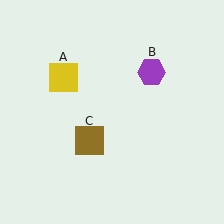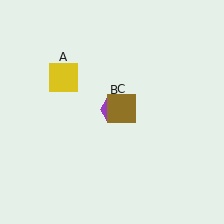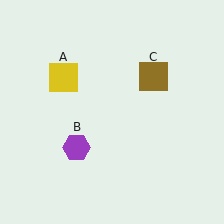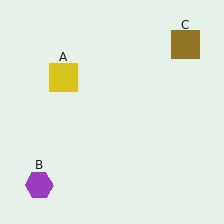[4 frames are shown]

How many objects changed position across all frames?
2 objects changed position: purple hexagon (object B), brown square (object C).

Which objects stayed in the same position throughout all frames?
Yellow square (object A) remained stationary.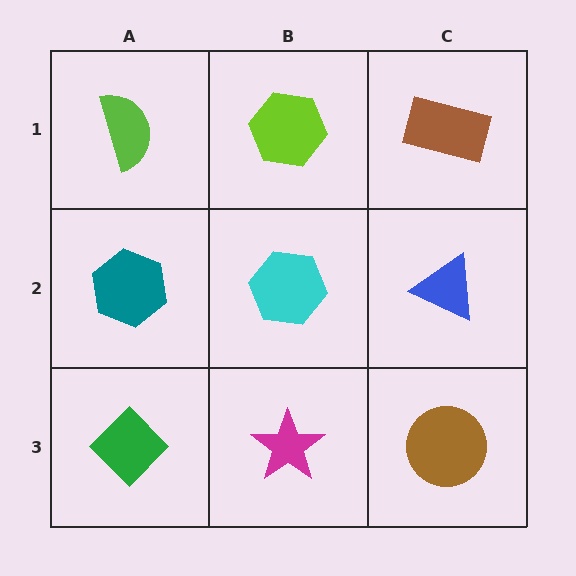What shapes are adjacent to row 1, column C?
A blue triangle (row 2, column C), a lime hexagon (row 1, column B).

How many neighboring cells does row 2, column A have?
3.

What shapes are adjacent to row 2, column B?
A lime hexagon (row 1, column B), a magenta star (row 3, column B), a teal hexagon (row 2, column A), a blue triangle (row 2, column C).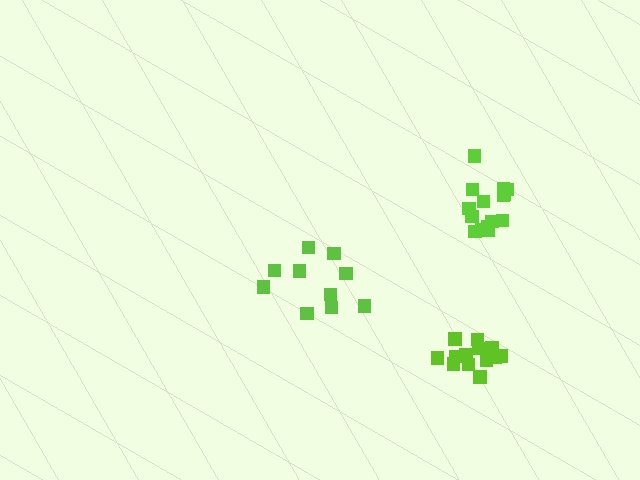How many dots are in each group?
Group 1: 10 dots, Group 2: 15 dots, Group 3: 13 dots (38 total).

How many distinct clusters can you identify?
There are 3 distinct clusters.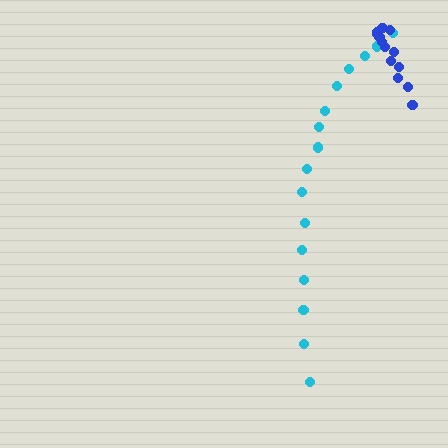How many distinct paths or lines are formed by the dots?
There are 2 distinct paths.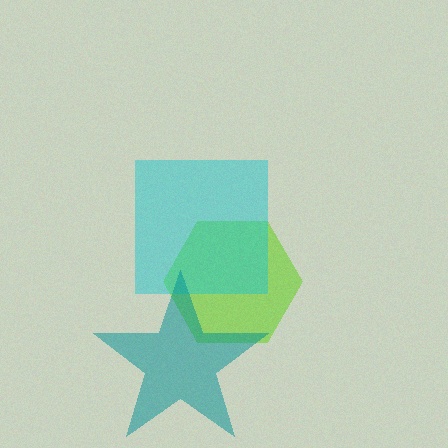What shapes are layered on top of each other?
The layered shapes are: a lime hexagon, a cyan square, a teal star.